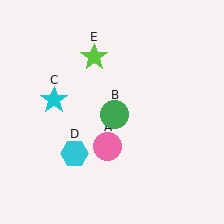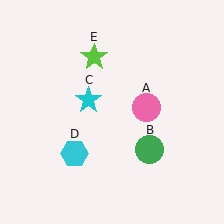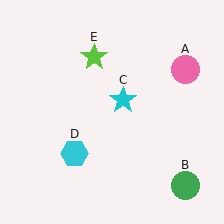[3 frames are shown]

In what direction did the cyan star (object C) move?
The cyan star (object C) moved right.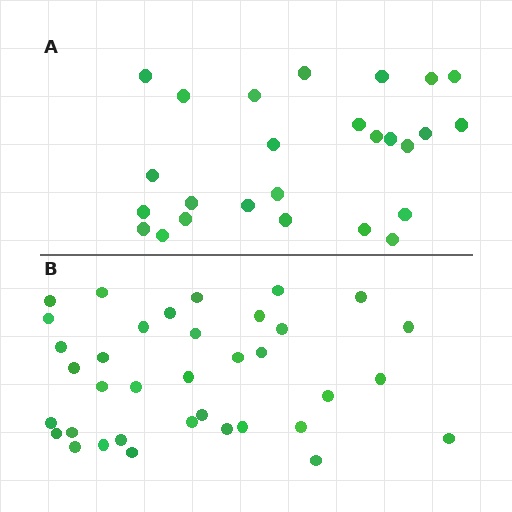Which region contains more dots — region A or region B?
Region B (the bottom region) has more dots.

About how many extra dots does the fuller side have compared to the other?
Region B has roughly 10 or so more dots than region A.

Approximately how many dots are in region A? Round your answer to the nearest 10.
About 30 dots. (The exact count is 26, which rounds to 30.)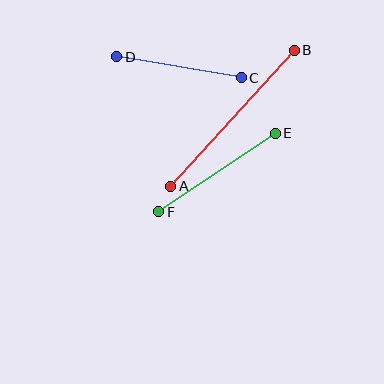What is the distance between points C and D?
The distance is approximately 126 pixels.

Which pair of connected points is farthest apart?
Points A and B are farthest apart.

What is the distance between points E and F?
The distance is approximately 141 pixels.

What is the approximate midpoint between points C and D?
The midpoint is at approximately (179, 67) pixels.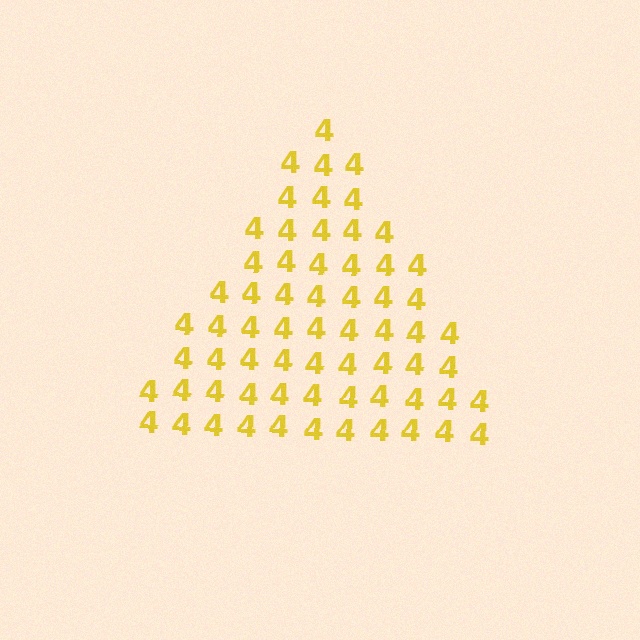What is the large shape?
The large shape is a triangle.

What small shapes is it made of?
It is made of small digit 4's.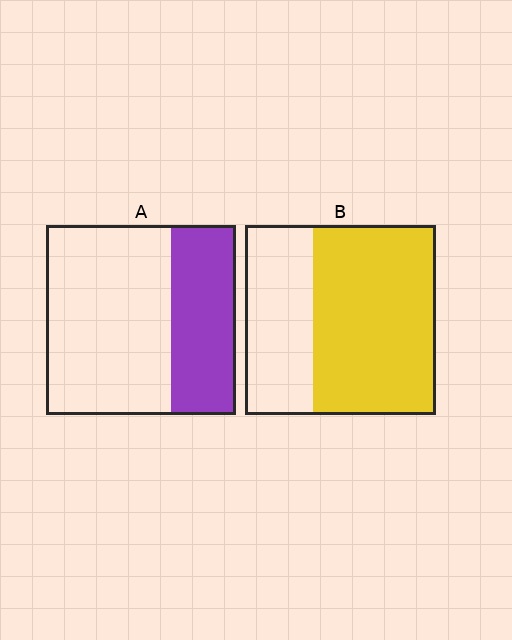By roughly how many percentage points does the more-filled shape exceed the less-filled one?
By roughly 30 percentage points (B over A).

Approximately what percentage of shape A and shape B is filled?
A is approximately 35% and B is approximately 65%.